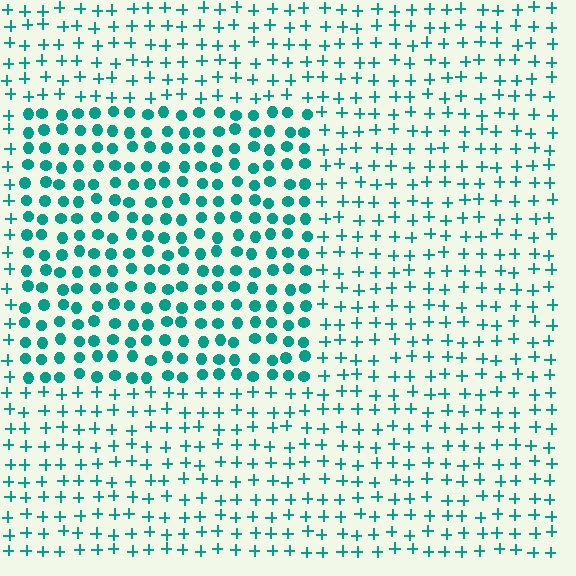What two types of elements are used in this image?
The image uses circles inside the rectangle region and plus signs outside it.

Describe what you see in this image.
The image is filled with small teal elements arranged in a uniform grid. A rectangle-shaped region contains circles, while the surrounding area contains plus signs. The boundary is defined purely by the change in element shape.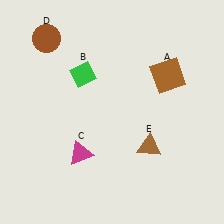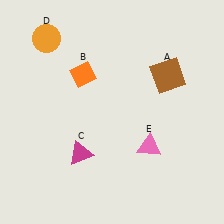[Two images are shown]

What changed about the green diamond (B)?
In Image 1, B is green. In Image 2, it changed to orange.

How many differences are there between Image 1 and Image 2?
There are 3 differences between the two images.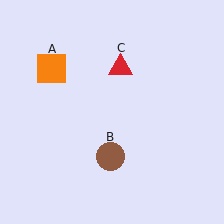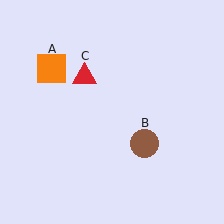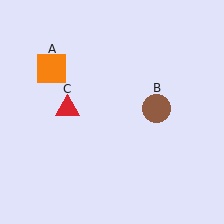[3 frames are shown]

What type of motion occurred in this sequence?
The brown circle (object B), red triangle (object C) rotated counterclockwise around the center of the scene.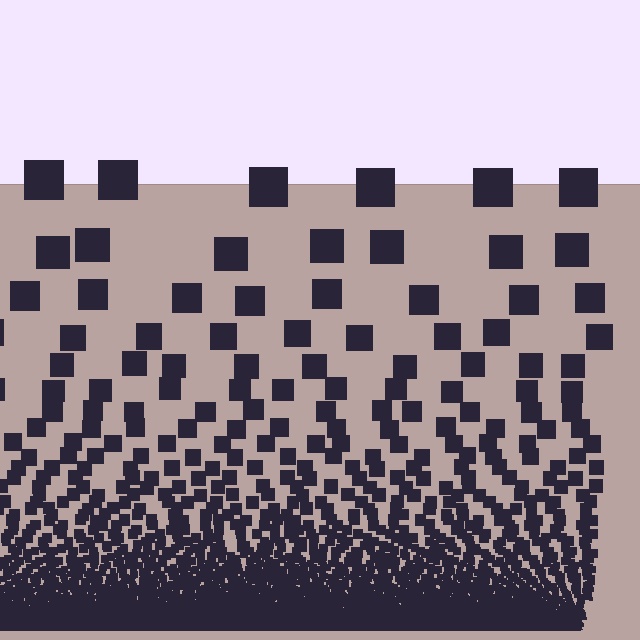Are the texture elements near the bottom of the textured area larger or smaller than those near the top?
Smaller. The gradient is inverted — elements near the bottom are smaller and denser.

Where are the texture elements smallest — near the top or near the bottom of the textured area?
Near the bottom.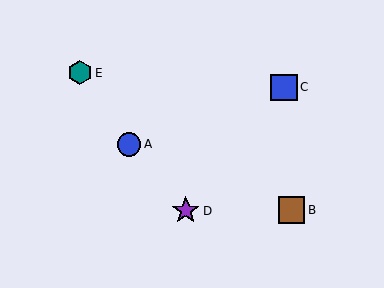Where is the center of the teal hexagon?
The center of the teal hexagon is at (80, 72).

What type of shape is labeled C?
Shape C is a blue square.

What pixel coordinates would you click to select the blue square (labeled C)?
Click at (284, 88) to select the blue square C.